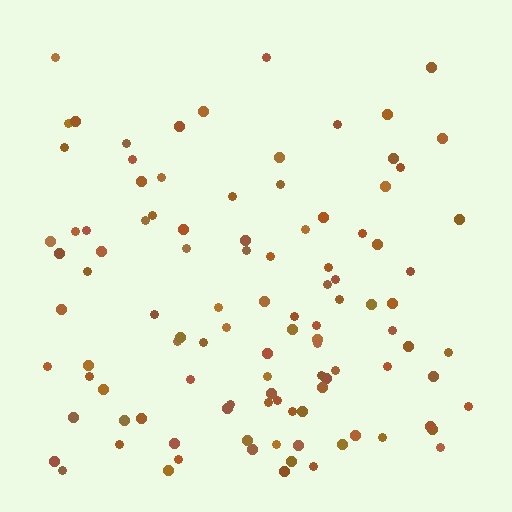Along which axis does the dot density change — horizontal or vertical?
Vertical.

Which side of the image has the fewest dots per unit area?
The top.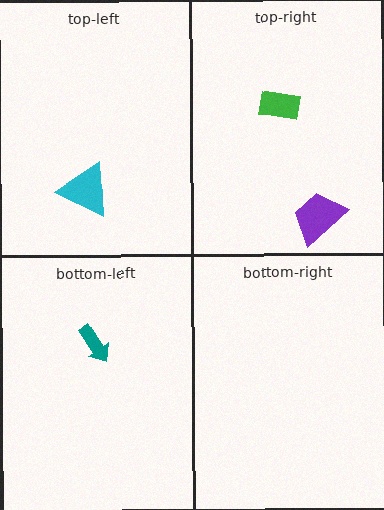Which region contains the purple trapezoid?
The top-right region.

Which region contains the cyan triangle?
The top-left region.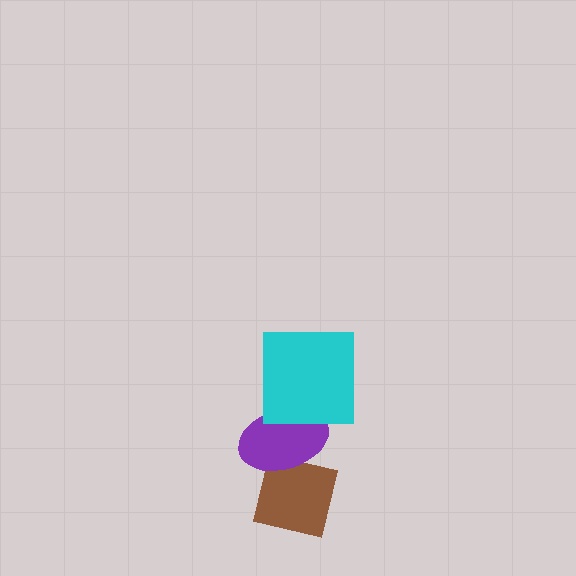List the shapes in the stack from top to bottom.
From top to bottom: the cyan square, the purple ellipse, the brown square.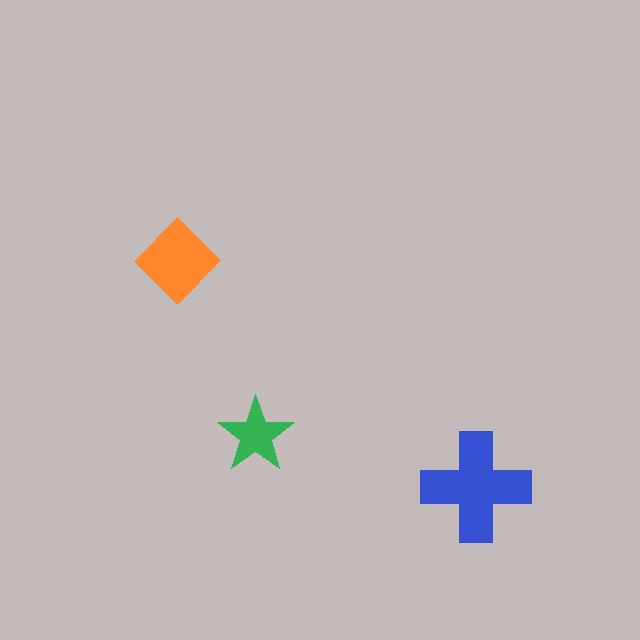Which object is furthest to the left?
The orange diamond is leftmost.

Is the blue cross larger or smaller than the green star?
Larger.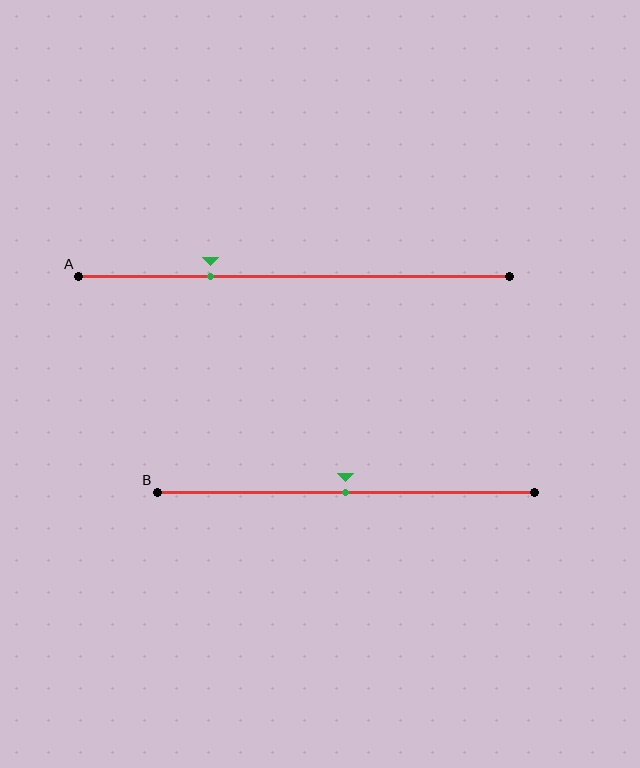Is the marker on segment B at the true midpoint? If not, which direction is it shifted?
Yes, the marker on segment B is at the true midpoint.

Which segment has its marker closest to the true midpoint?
Segment B has its marker closest to the true midpoint.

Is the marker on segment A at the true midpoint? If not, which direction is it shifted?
No, the marker on segment A is shifted to the left by about 19% of the segment length.